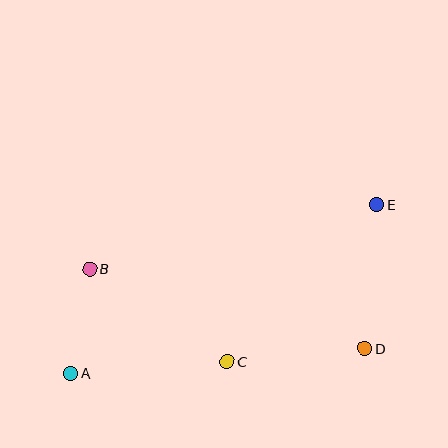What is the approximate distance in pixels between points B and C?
The distance between B and C is approximately 166 pixels.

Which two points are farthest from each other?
Points A and E are farthest from each other.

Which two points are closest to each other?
Points A and B are closest to each other.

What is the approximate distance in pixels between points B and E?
The distance between B and E is approximately 294 pixels.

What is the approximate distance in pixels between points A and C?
The distance between A and C is approximately 157 pixels.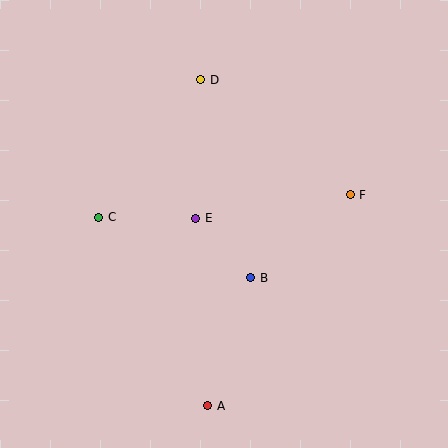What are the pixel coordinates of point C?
Point C is at (99, 217).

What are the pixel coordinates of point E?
Point E is at (196, 218).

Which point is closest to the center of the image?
Point E at (196, 218) is closest to the center.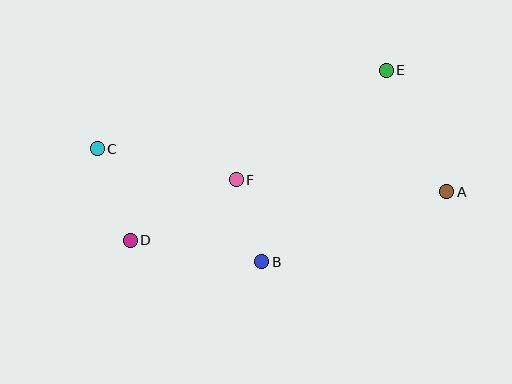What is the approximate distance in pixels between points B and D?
The distance between B and D is approximately 133 pixels.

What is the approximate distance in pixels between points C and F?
The distance between C and F is approximately 143 pixels.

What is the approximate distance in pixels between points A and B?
The distance between A and B is approximately 198 pixels.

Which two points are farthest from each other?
Points A and C are farthest from each other.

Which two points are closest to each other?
Points B and F are closest to each other.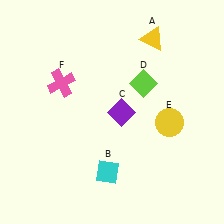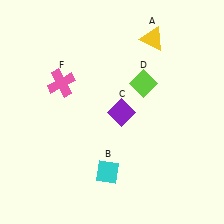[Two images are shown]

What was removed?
The yellow circle (E) was removed in Image 2.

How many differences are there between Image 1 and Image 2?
There is 1 difference between the two images.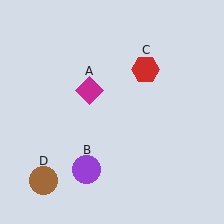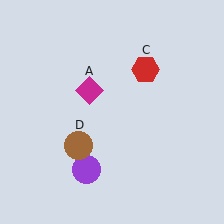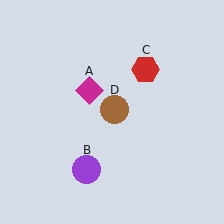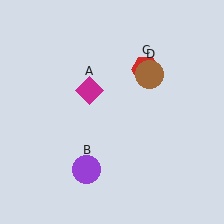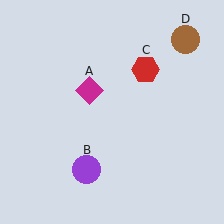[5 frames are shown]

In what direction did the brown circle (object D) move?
The brown circle (object D) moved up and to the right.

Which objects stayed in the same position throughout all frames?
Magenta diamond (object A) and purple circle (object B) and red hexagon (object C) remained stationary.